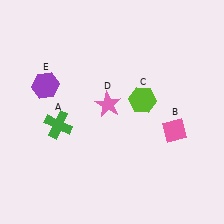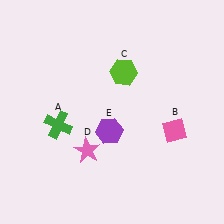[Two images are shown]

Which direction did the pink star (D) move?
The pink star (D) moved down.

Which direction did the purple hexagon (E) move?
The purple hexagon (E) moved right.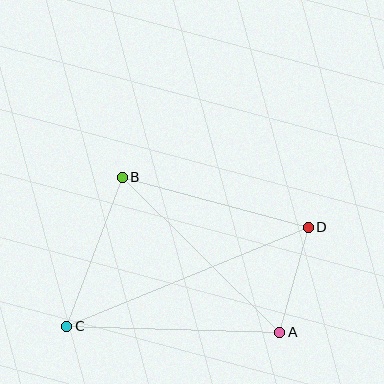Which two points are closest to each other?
Points A and D are closest to each other.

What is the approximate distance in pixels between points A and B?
The distance between A and B is approximately 221 pixels.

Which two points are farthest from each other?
Points C and D are farthest from each other.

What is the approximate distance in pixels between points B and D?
The distance between B and D is approximately 193 pixels.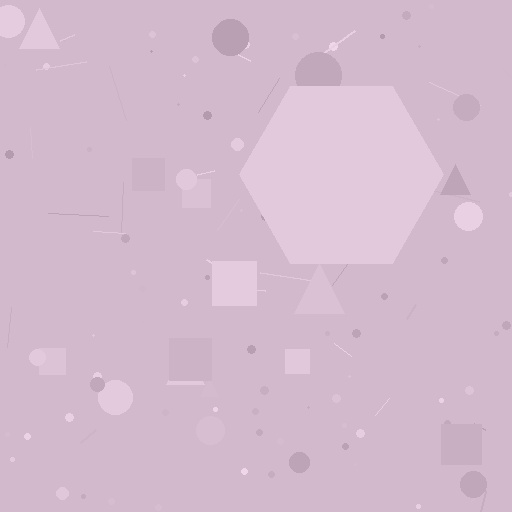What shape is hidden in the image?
A hexagon is hidden in the image.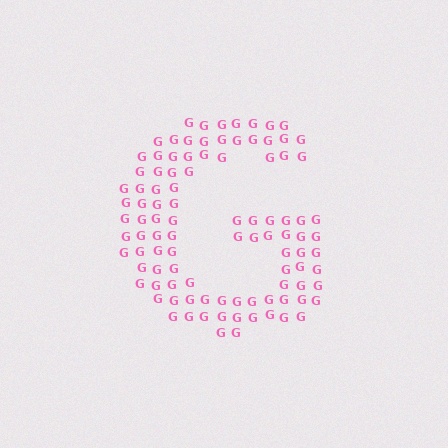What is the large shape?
The large shape is the letter G.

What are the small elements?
The small elements are letter G's.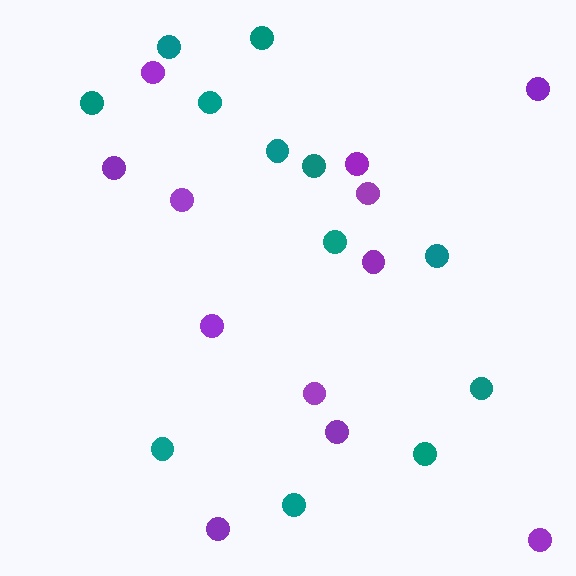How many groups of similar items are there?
There are 2 groups: one group of purple circles (12) and one group of teal circles (12).